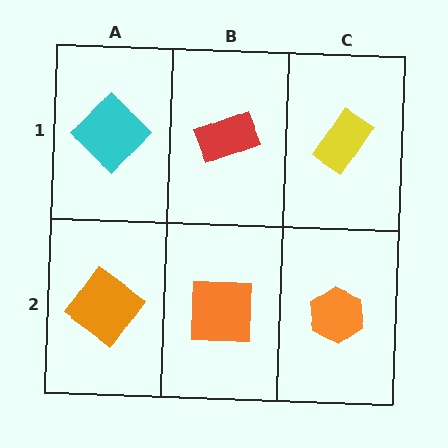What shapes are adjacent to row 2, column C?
A yellow rectangle (row 1, column C), an orange square (row 2, column B).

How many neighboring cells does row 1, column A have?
2.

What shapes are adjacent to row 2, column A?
A cyan diamond (row 1, column A), an orange square (row 2, column B).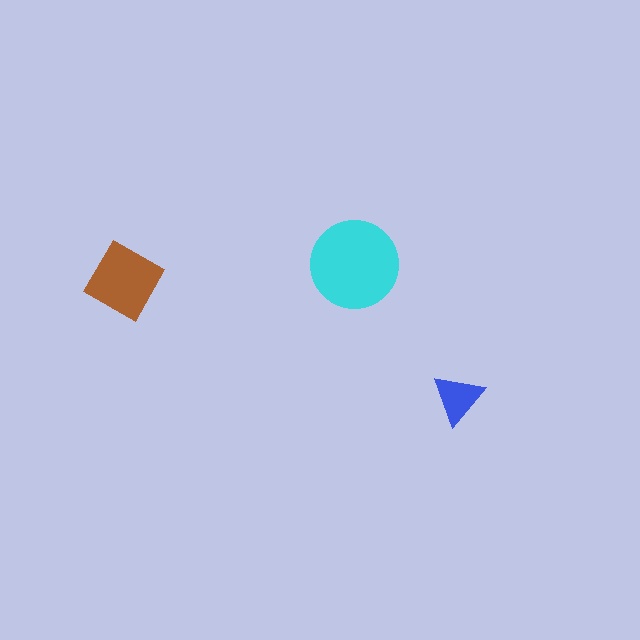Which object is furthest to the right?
The blue triangle is rightmost.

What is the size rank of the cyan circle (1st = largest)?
1st.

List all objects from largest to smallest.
The cyan circle, the brown diamond, the blue triangle.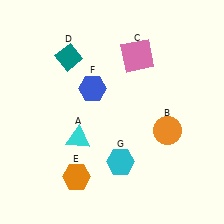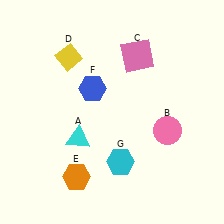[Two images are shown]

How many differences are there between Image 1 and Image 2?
There are 2 differences between the two images.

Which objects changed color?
B changed from orange to pink. D changed from teal to yellow.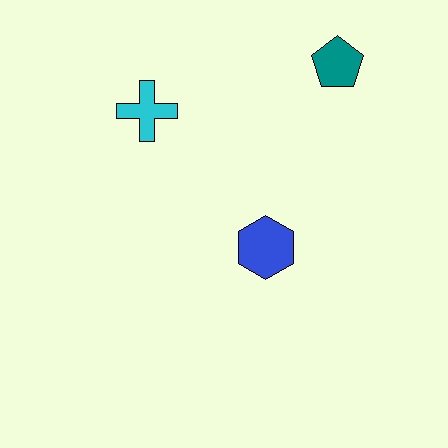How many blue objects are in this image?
There is 1 blue object.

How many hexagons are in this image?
There is 1 hexagon.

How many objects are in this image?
There are 3 objects.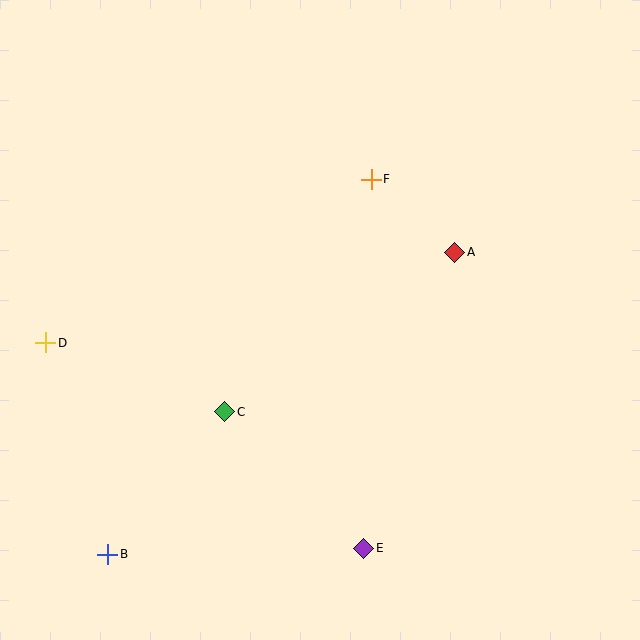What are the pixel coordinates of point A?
Point A is at (455, 252).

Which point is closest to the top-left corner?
Point D is closest to the top-left corner.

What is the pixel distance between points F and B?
The distance between F and B is 458 pixels.